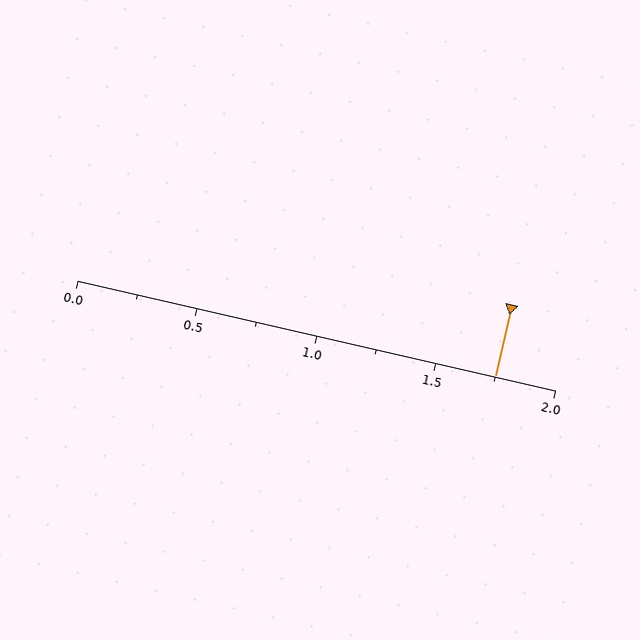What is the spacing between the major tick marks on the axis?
The major ticks are spaced 0.5 apart.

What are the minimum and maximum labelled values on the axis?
The axis runs from 0.0 to 2.0.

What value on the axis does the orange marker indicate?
The marker indicates approximately 1.75.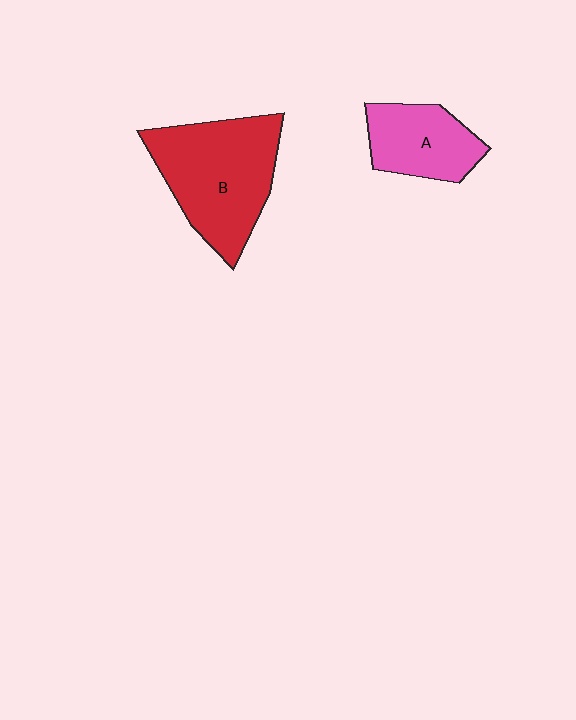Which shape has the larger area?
Shape B (red).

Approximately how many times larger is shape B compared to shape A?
Approximately 1.7 times.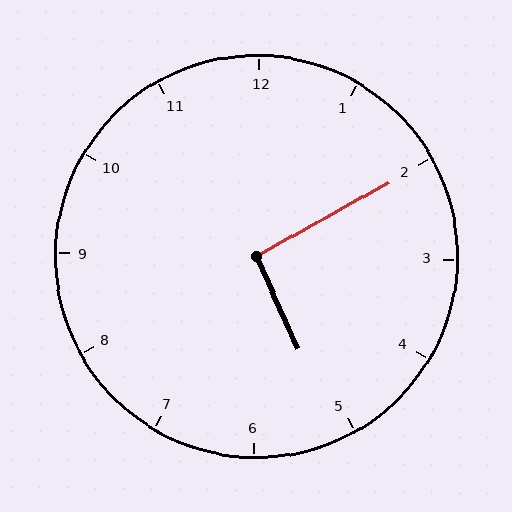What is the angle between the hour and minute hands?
Approximately 95 degrees.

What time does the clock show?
5:10.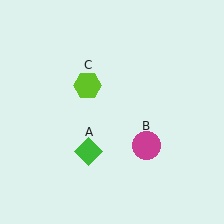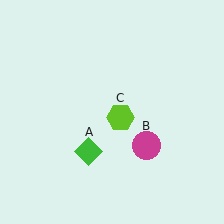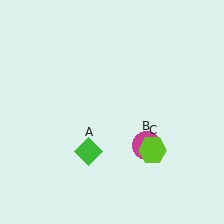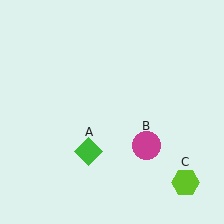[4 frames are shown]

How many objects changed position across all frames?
1 object changed position: lime hexagon (object C).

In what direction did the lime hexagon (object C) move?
The lime hexagon (object C) moved down and to the right.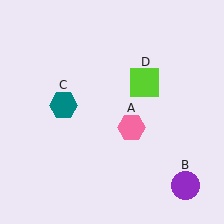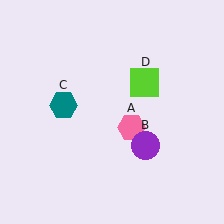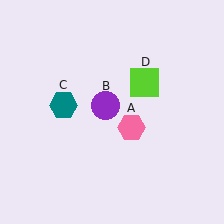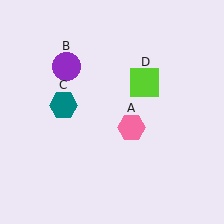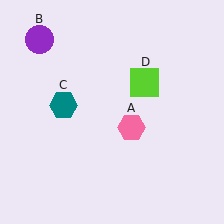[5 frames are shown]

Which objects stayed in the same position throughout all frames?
Pink hexagon (object A) and teal hexagon (object C) and lime square (object D) remained stationary.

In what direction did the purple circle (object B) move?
The purple circle (object B) moved up and to the left.